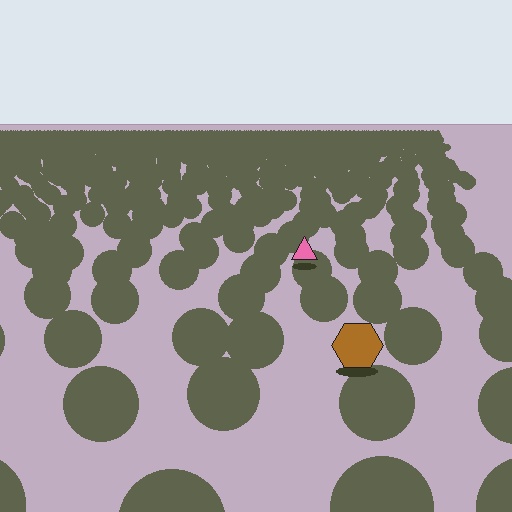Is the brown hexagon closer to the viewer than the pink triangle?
Yes. The brown hexagon is closer — you can tell from the texture gradient: the ground texture is coarser near it.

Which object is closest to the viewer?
The brown hexagon is closest. The texture marks near it are larger and more spread out.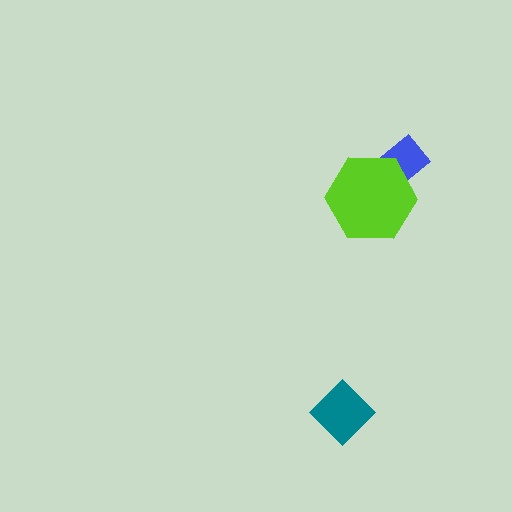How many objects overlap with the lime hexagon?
1 object overlaps with the lime hexagon.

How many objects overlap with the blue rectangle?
1 object overlaps with the blue rectangle.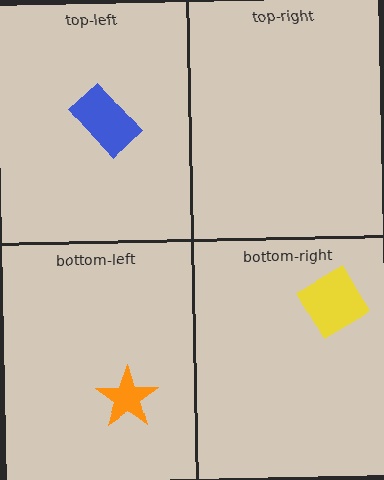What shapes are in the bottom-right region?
The yellow diamond.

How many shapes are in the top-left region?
1.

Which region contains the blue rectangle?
The top-left region.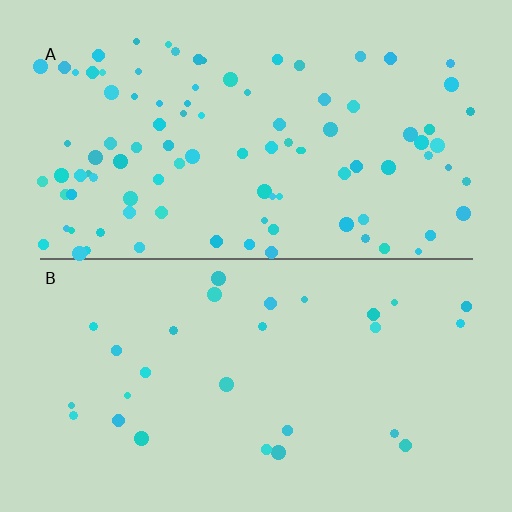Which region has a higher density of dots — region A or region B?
A (the top).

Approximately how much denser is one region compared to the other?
Approximately 3.5× — region A over region B.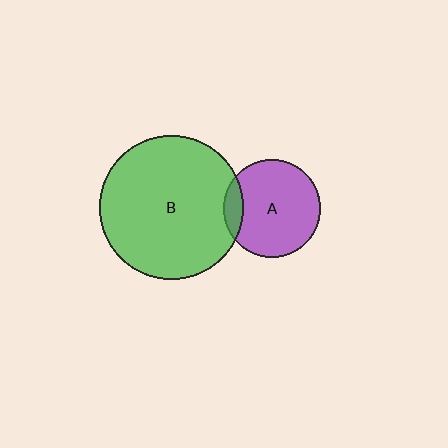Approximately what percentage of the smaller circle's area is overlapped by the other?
Approximately 10%.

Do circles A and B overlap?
Yes.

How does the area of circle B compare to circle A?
Approximately 2.2 times.